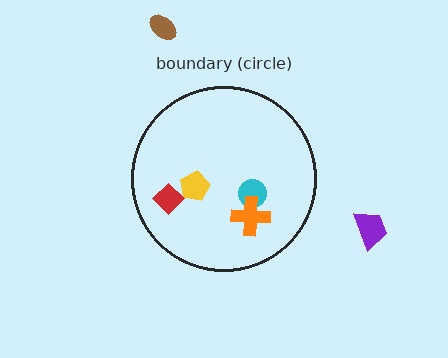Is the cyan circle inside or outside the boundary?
Inside.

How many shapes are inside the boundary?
4 inside, 2 outside.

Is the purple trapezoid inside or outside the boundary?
Outside.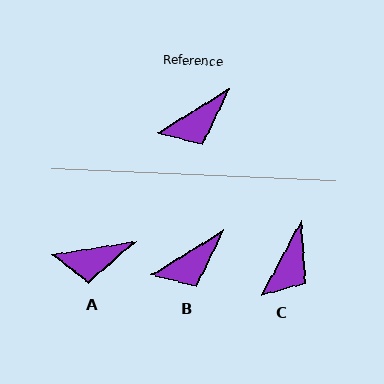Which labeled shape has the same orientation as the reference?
B.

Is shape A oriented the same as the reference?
No, it is off by about 23 degrees.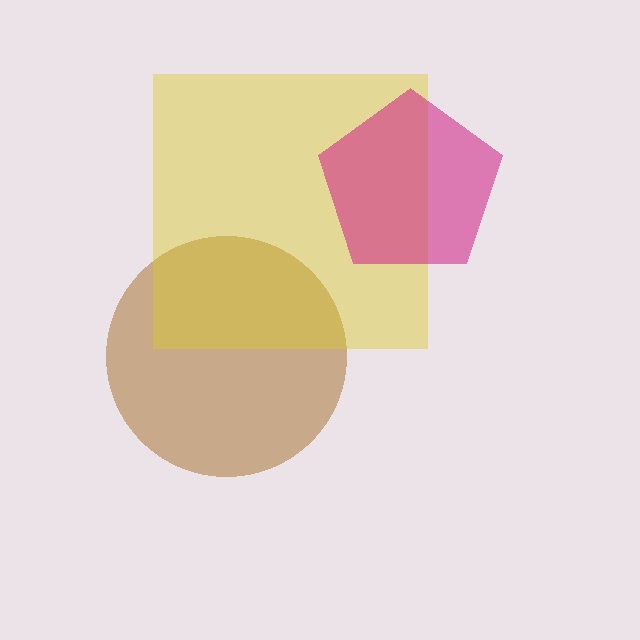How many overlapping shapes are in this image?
There are 3 overlapping shapes in the image.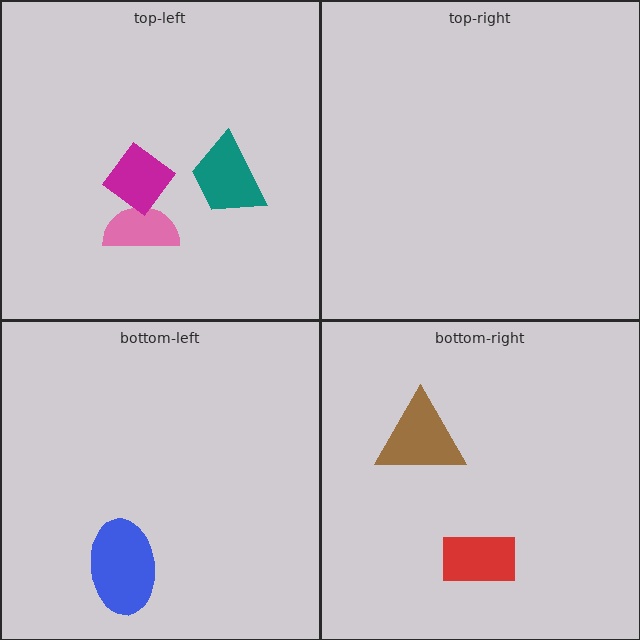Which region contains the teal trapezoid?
The top-left region.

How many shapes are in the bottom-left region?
1.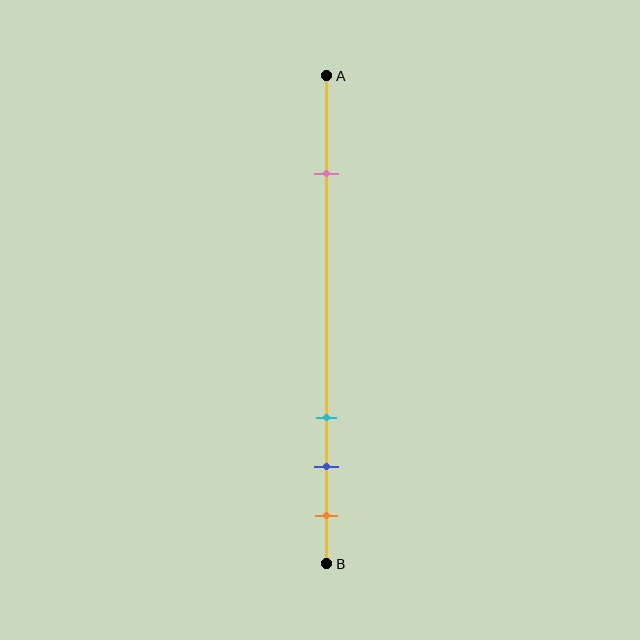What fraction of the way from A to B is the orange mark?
The orange mark is approximately 90% (0.9) of the way from A to B.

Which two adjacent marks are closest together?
The blue and orange marks are the closest adjacent pair.